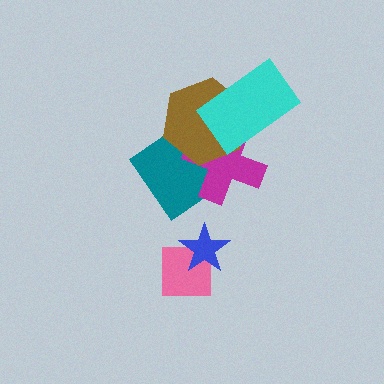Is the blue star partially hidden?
No, no other shape covers it.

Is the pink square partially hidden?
Yes, it is partially covered by another shape.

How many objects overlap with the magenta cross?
3 objects overlap with the magenta cross.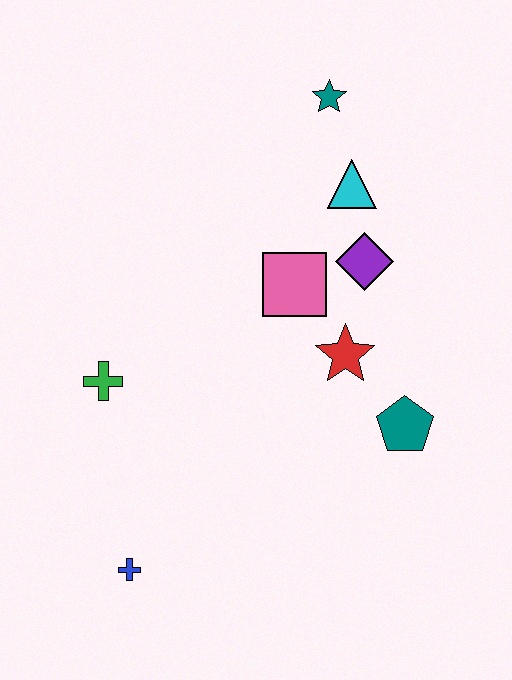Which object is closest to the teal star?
The cyan triangle is closest to the teal star.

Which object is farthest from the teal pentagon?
The teal star is farthest from the teal pentagon.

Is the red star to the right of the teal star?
Yes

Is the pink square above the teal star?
No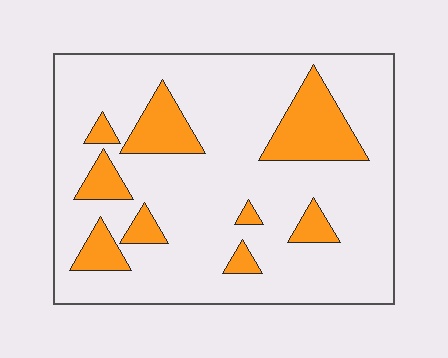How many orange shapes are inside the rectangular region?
9.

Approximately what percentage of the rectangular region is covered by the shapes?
Approximately 20%.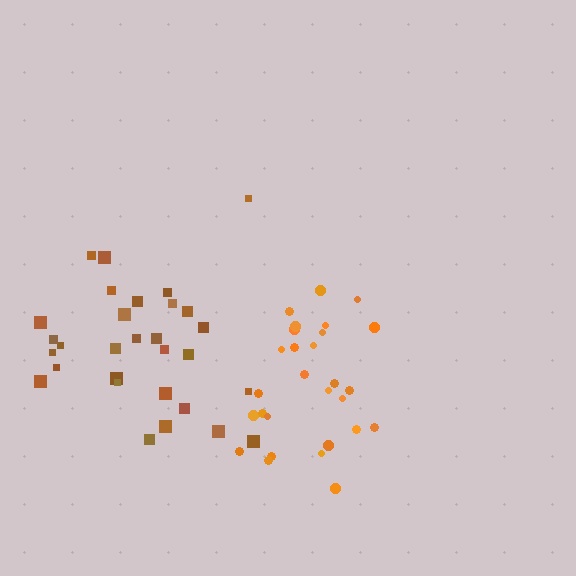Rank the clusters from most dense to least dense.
orange, brown.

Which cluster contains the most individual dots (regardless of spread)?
Brown (31).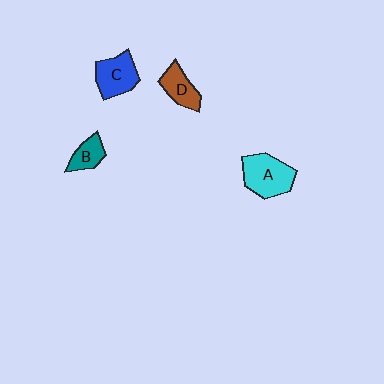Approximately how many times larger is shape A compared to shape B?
Approximately 2.0 times.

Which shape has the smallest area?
Shape B (teal).